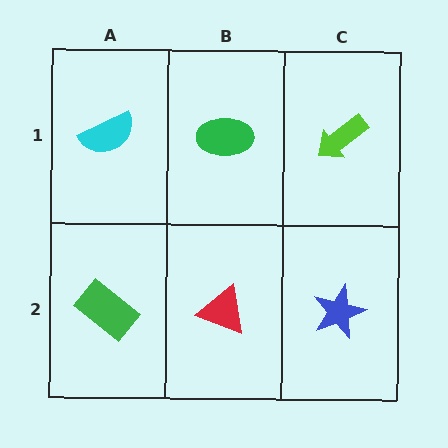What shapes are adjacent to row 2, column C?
A lime arrow (row 1, column C), a red triangle (row 2, column B).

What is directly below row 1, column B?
A red triangle.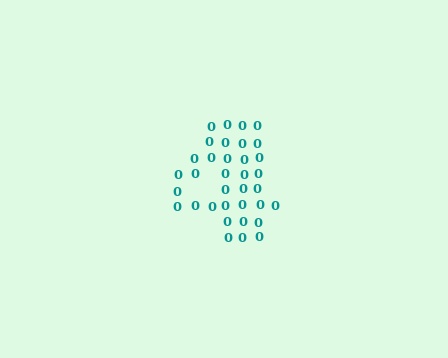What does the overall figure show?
The overall figure shows the digit 4.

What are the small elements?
The small elements are digit 0's.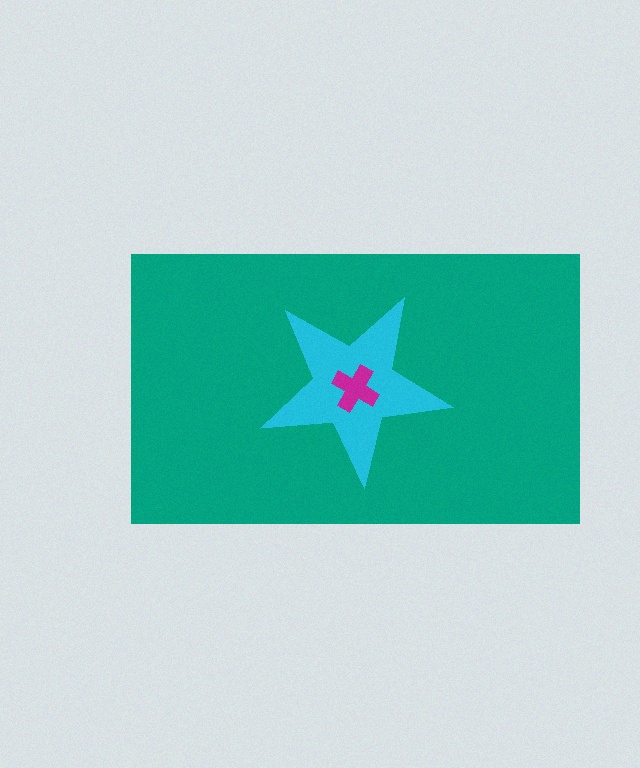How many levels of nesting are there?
3.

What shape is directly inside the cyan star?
The magenta cross.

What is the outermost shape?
The teal rectangle.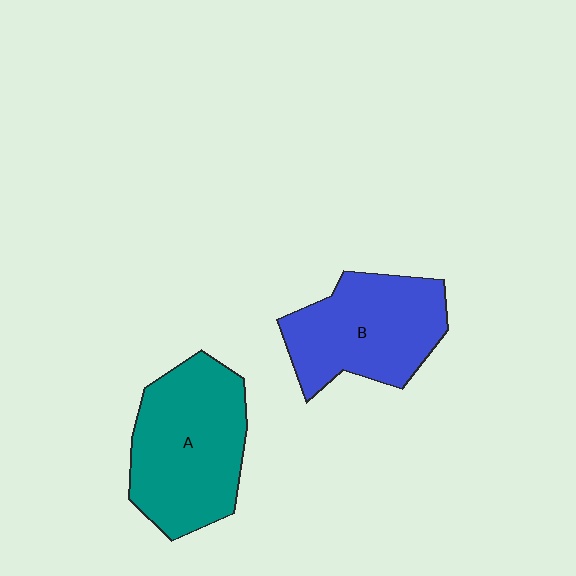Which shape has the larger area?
Shape A (teal).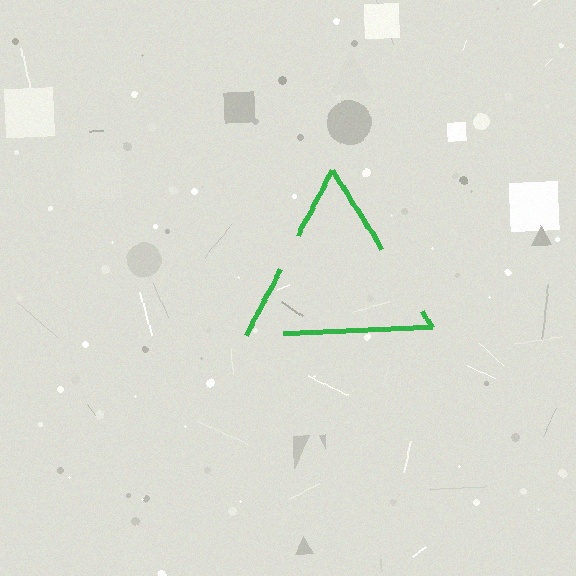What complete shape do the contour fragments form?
The contour fragments form a triangle.